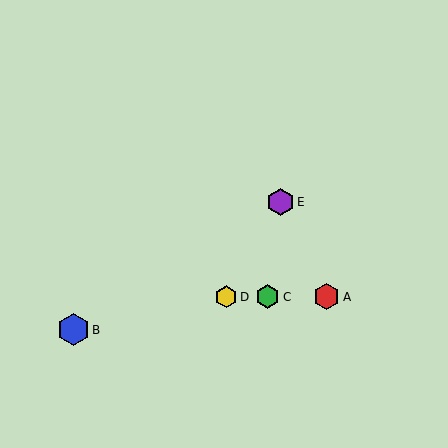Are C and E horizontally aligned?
No, C is at y≈297 and E is at y≈202.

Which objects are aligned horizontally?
Objects A, C, D are aligned horizontally.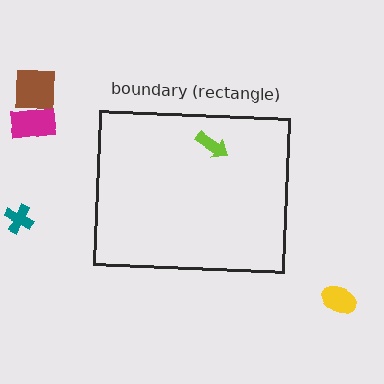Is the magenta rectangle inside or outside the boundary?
Outside.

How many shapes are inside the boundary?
1 inside, 4 outside.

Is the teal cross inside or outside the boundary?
Outside.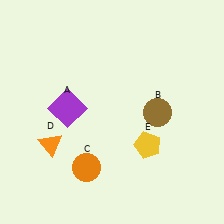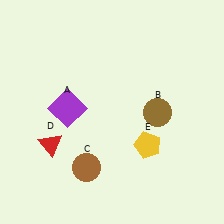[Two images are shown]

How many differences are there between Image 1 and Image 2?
There are 2 differences between the two images.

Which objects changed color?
C changed from orange to brown. D changed from orange to red.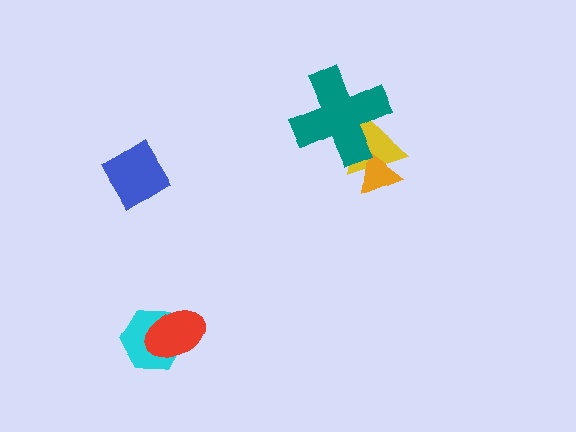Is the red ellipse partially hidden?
No, no other shape covers it.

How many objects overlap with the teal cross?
1 object overlaps with the teal cross.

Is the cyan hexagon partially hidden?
Yes, it is partially covered by another shape.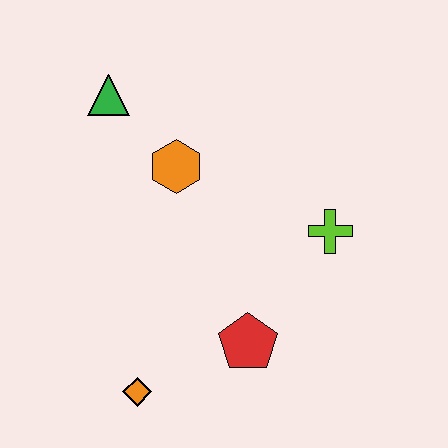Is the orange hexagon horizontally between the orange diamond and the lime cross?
Yes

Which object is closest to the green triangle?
The orange hexagon is closest to the green triangle.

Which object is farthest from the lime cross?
The green triangle is farthest from the lime cross.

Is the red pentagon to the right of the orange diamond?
Yes